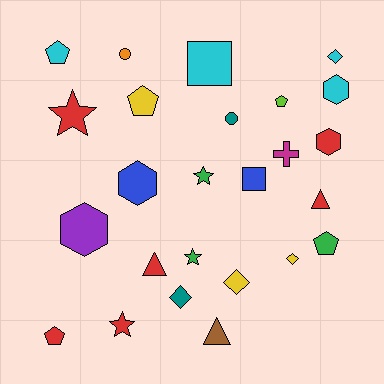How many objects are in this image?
There are 25 objects.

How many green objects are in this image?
There are 3 green objects.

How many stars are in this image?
There are 4 stars.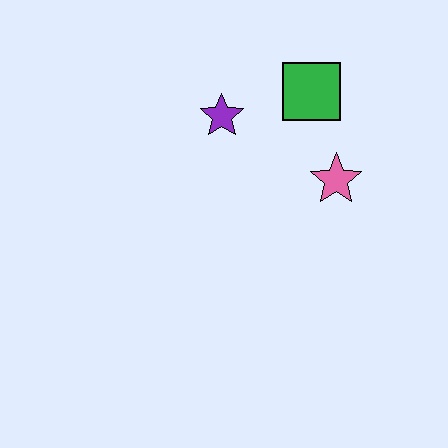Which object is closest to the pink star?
The green square is closest to the pink star.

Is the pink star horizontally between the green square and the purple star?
No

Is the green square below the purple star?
No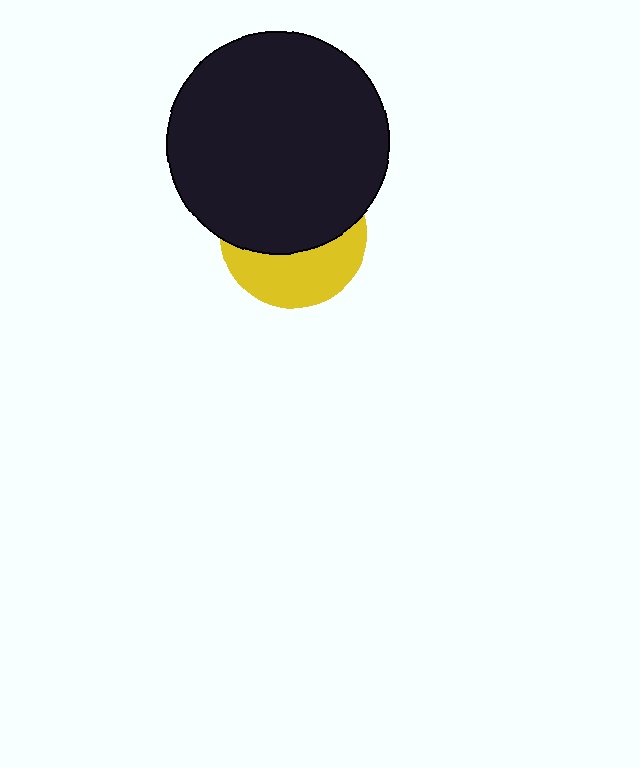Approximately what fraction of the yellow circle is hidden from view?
Roughly 59% of the yellow circle is hidden behind the black circle.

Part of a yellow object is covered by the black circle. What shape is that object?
It is a circle.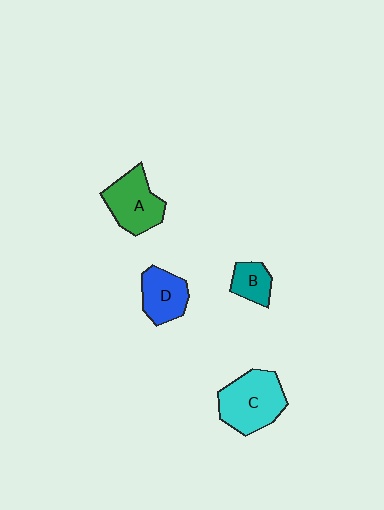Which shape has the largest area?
Shape C (cyan).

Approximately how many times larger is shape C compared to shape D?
Approximately 1.5 times.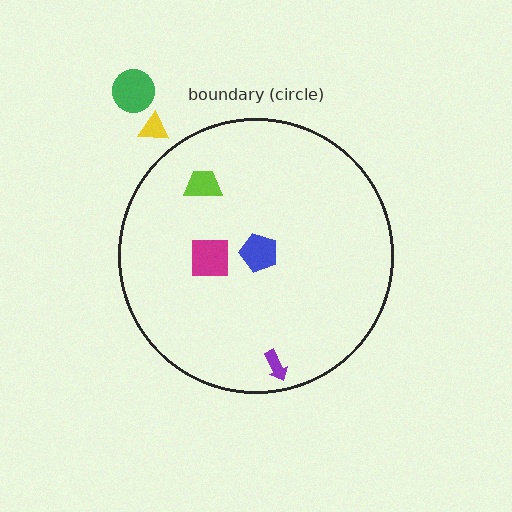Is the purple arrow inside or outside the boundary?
Inside.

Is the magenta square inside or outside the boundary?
Inside.